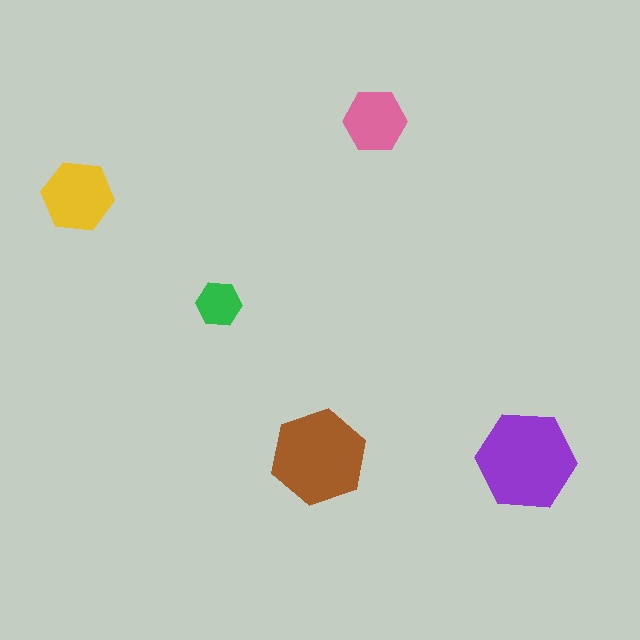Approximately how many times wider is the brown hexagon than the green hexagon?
About 2 times wider.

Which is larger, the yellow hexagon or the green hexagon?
The yellow one.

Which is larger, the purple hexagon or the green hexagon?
The purple one.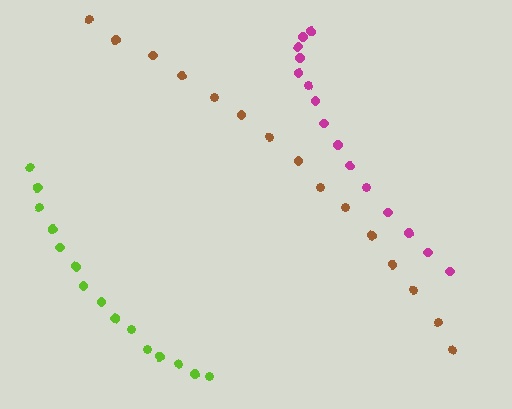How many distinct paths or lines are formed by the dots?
There are 3 distinct paths.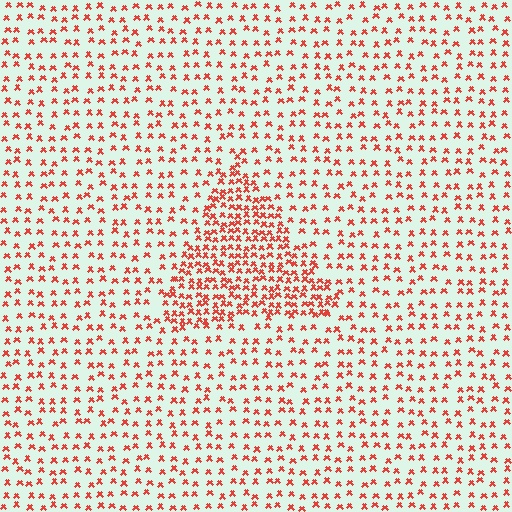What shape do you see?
I see a triangle.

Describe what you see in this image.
The image contains small red elements arranged at two different densities. A triangle-shaped region is visible where the elements are more densely packed than the surrounding area.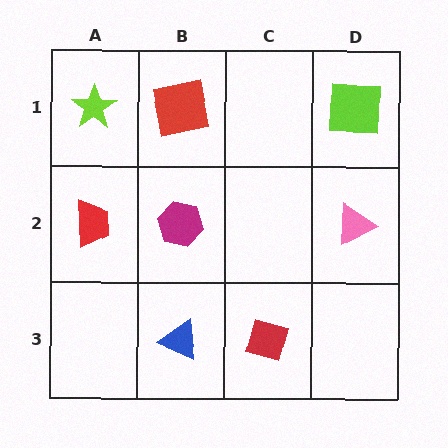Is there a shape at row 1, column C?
No, that cell is empty.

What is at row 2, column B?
A magenta hexagon.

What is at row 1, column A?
A lime star.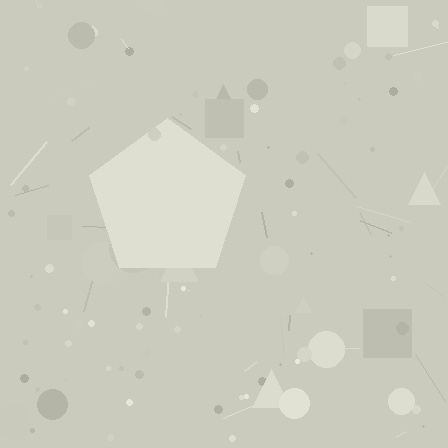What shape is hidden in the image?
A pentagon is hidden in the image.